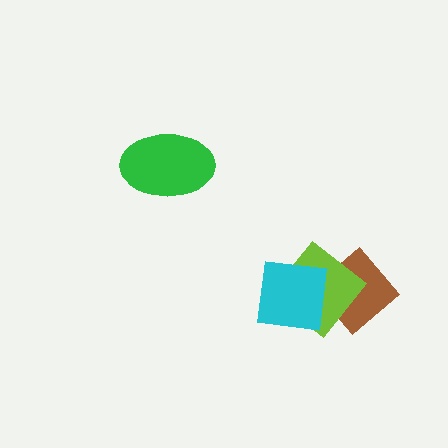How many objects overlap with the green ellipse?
0 objects overlap with the green ellipse.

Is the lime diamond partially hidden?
Yes, it is partially covered by another shape.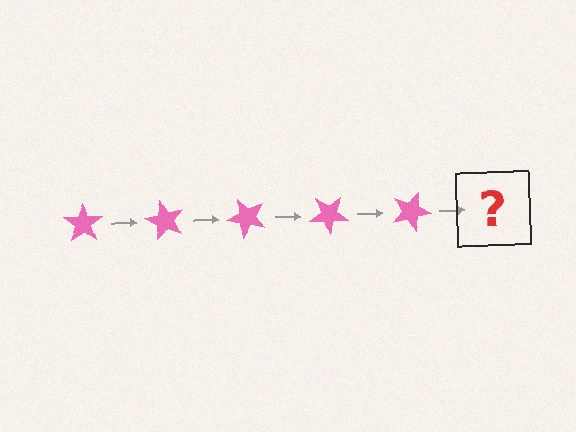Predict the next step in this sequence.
The next step is a pink star rotated 300 degrees.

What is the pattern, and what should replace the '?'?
The pattern is that the star rotates 60 degrees each step. The '?' should be a pink star rotated 300 degrees.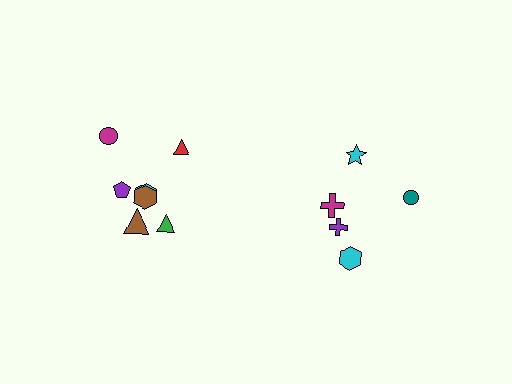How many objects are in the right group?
There are 5 objects.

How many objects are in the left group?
There are 7 objects.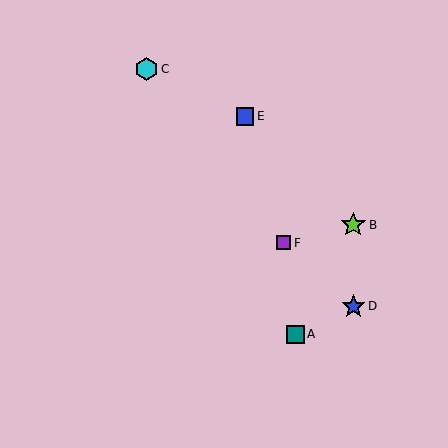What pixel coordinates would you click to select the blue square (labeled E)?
Click at (245, 116) to select the blue square E.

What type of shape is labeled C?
Shape C is a cyan hexagon.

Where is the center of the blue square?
The center of the blue square is at (245, 116).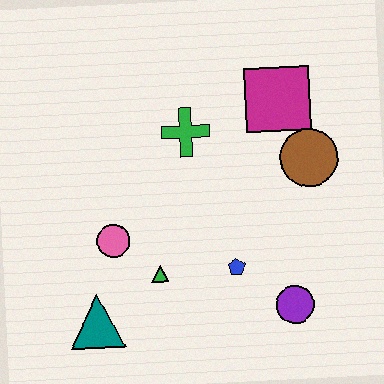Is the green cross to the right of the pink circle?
Yes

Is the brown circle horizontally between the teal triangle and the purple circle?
No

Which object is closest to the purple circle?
The blue pentagon is closest to the purple circle.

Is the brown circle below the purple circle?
No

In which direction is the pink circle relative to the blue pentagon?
The pink circle is to the left of the blue pentagon.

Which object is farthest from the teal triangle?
The magenta square is farthest from the teal triangle.